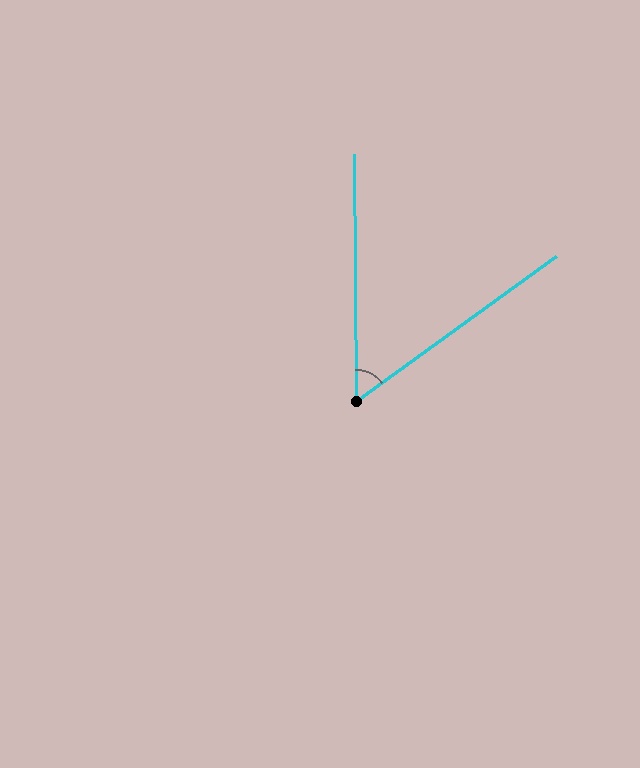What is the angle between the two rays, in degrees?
Approximately 55 degrees.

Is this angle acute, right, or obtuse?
It is acute.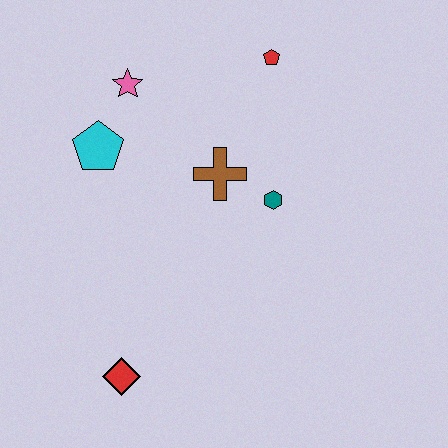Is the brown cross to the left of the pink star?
No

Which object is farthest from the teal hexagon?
The red diamond is farthest from the teal hexagon.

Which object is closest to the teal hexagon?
The brown cross is closest to the teal hexagon.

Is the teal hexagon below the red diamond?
No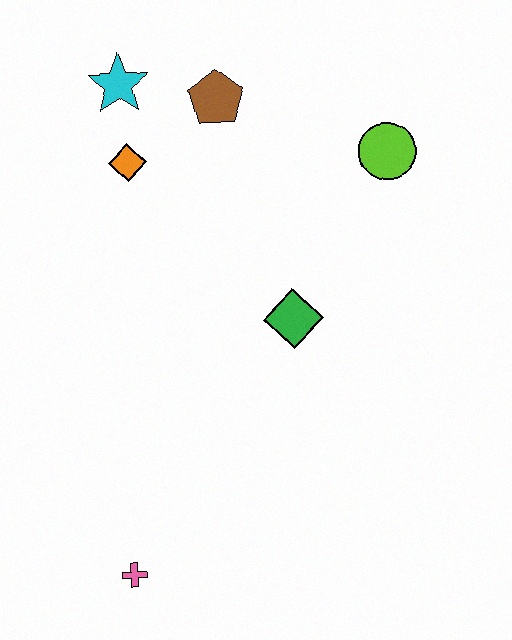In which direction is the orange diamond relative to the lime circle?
The orange diamond is to the left of the lime circle.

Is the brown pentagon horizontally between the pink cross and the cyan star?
No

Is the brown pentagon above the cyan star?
No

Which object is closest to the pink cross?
The green diamond is closest to the pink cross.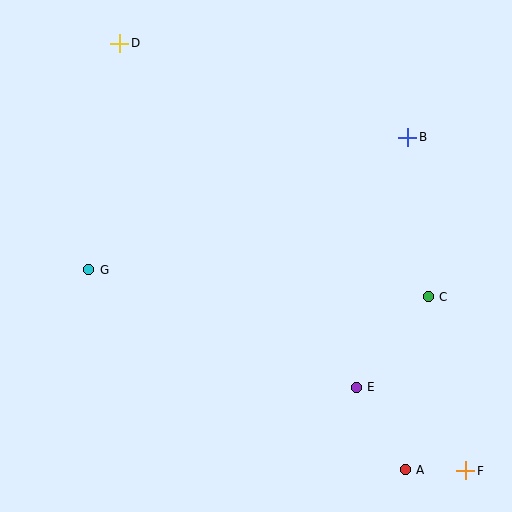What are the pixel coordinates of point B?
Point B is at (408, 137).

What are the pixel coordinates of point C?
Point C is at (428, 297).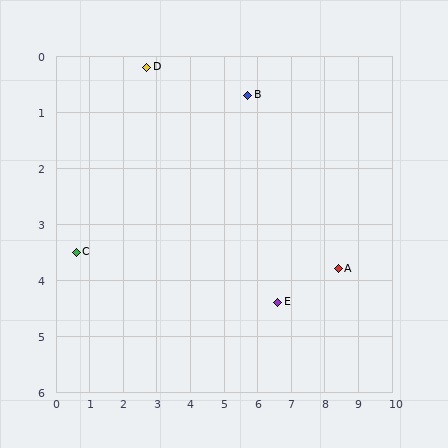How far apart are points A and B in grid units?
Points A and B are about 4.1 grid units apart.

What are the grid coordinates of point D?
Point D is at approximately (2.7, 0.2).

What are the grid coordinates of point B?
Point B is at approximately (5.7, 0.7).